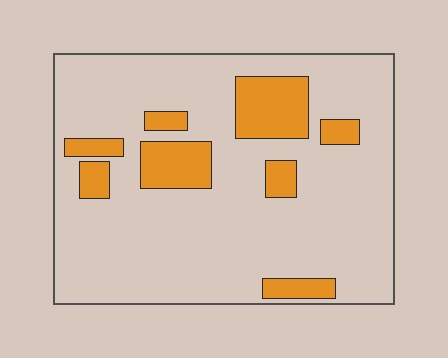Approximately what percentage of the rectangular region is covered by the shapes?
Approximately 20%.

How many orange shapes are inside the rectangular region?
8.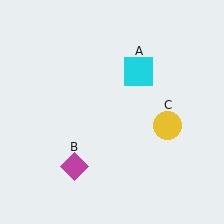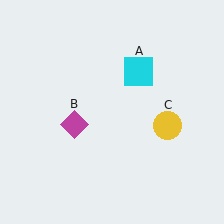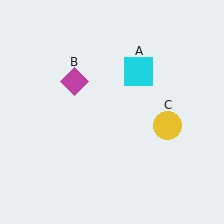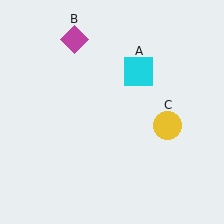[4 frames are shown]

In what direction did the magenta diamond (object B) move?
The magenta diamond (object B) moved up.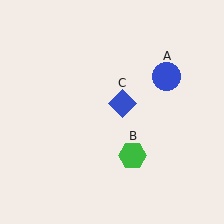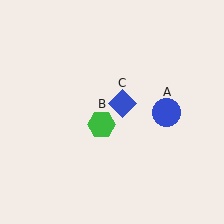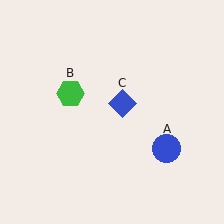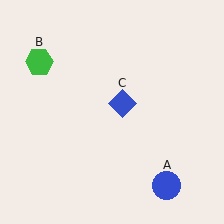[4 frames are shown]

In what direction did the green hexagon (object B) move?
The green hexagon (object B) moved up and to the left.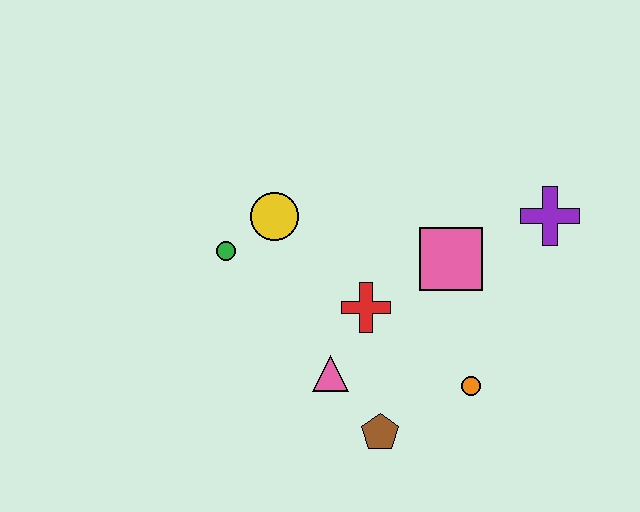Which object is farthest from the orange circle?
The green circle is farthest from the orange circle.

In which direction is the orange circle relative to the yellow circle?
The orange circle is to the right of the yellow circle.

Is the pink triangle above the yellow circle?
No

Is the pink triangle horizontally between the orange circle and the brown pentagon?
No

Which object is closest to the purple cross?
The pink square is closest to the purple cross.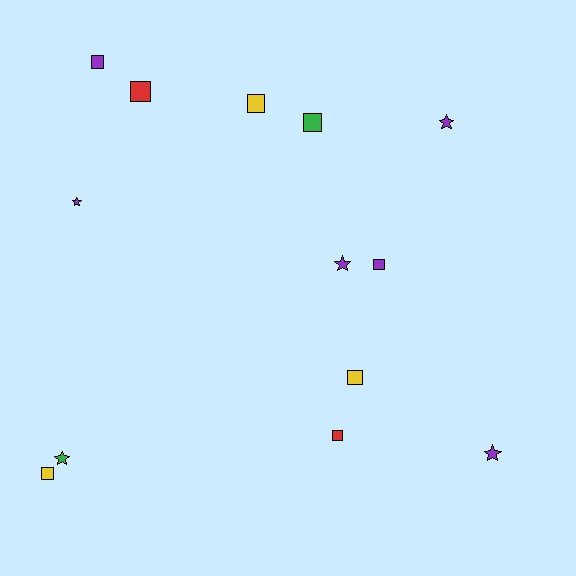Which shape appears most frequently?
Square, with 8 objects.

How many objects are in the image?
There are 13 objects.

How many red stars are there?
There are no red stars.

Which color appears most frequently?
Purple, with 6 objects.